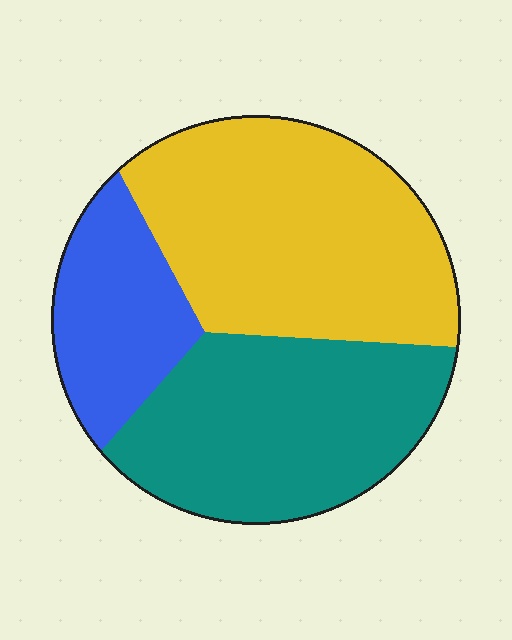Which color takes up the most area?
Yellow, at roughly 45%.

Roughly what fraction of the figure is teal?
Teal covers roughly 35% of the figure.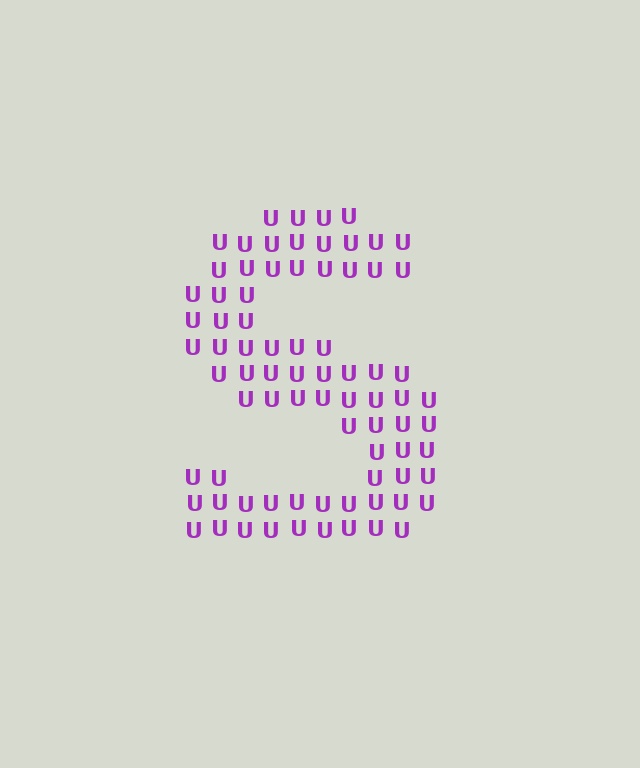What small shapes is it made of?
It is made of small letter U's.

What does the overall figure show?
The overall figure shows the letter S.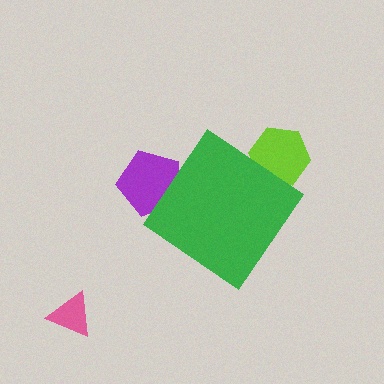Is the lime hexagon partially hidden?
Yes, the lime hexagon is partially hidden behind the green diamond.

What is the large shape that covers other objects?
A green diamond.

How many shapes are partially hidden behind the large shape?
2 shapes are partially hidden.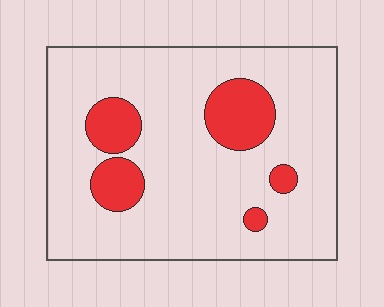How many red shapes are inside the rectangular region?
5.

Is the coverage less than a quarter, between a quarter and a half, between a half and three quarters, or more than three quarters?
Less than a quarter.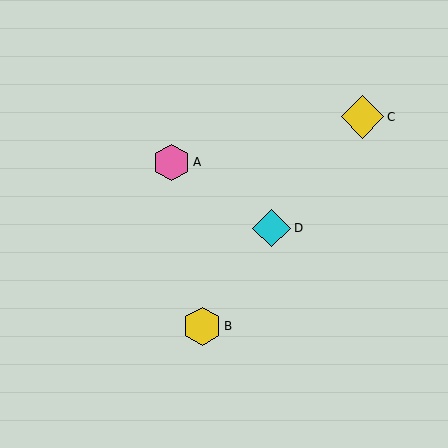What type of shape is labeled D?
Shape D is a cyan diamond.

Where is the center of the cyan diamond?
The center of the cyan diamond is at (272, 228).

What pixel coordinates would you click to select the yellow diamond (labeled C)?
Click at (362, 117) to select the yellow diamond C.